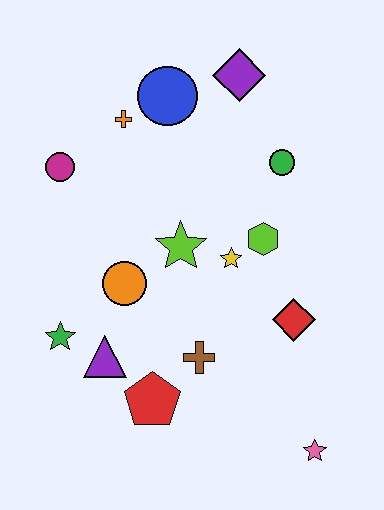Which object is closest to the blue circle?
The orange cross is closest to the blue circle.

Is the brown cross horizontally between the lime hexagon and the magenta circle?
Yes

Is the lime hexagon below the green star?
No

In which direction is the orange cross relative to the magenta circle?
The orange cross is to the right of the magenta circle.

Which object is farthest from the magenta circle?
The pink star is farthest from the magenta circle.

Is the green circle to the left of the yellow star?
No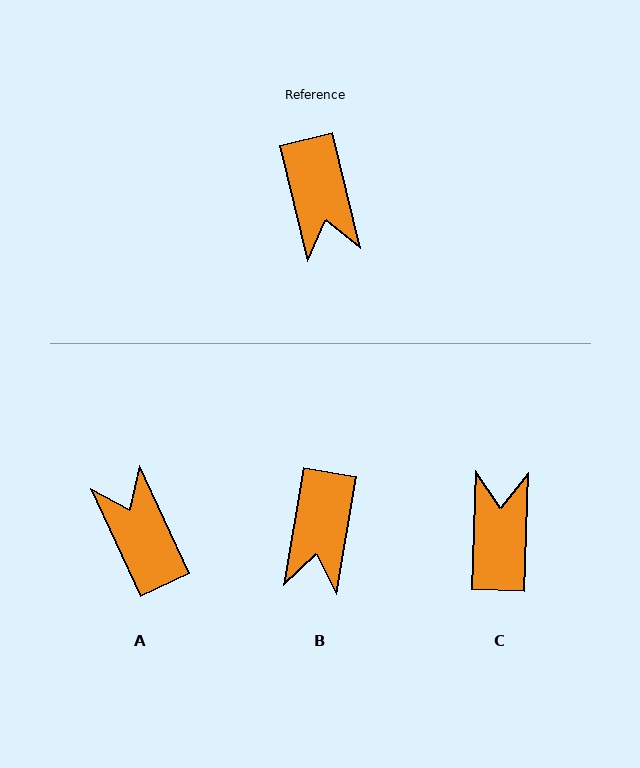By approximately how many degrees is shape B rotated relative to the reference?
Approximately 23 degrees clockwise.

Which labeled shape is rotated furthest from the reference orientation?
A, about 169 degrees away.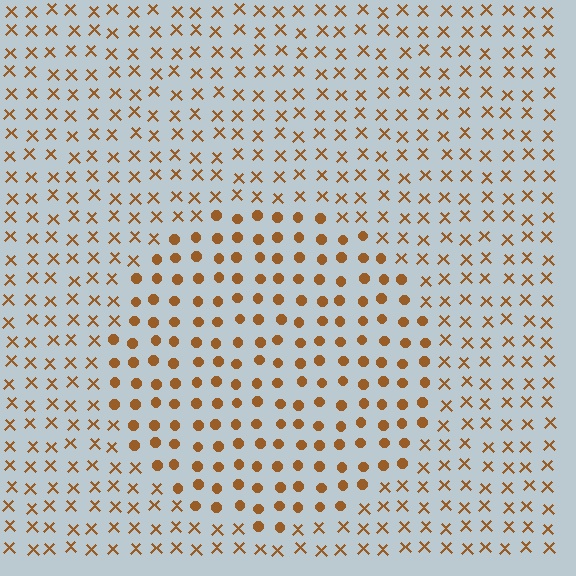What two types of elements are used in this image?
The image uses circles inside the circle region and X marks outside it.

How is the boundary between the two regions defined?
The boundary is defined by a change in element shape: circles inside vs. X marks outside. All elements share the same color and spacing.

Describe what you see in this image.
The image is filled with small brown elements arranged in a uniform grid. A circle-shaped region contains circles, while the surrounding area contains X marks. The boundary is defined purely by the change in element shape.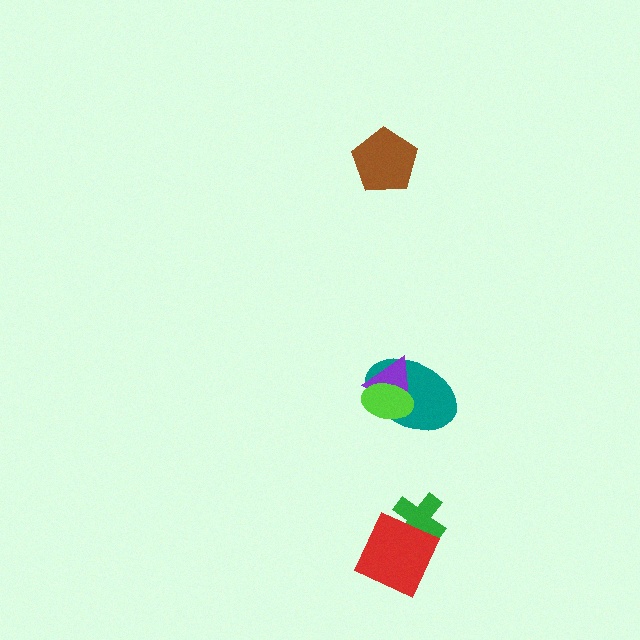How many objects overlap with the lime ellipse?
2 objects overlap with the lime ellipse.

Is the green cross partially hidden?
Yes, it is partially covered by another shape.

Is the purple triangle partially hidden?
Yes, it is partially covered by another shape.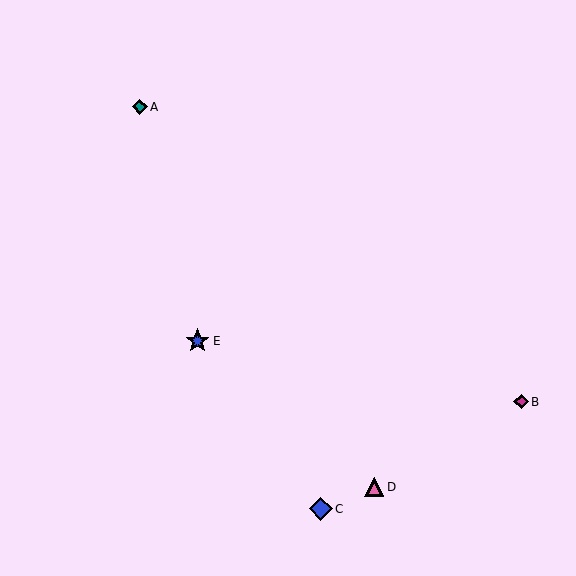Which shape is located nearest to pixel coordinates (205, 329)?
The blue star (labeled E) at (198, 341) is nearest to that location.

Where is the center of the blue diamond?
The center of the blue diamond is at (321, 509).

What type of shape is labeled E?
Shape E is a blue star.